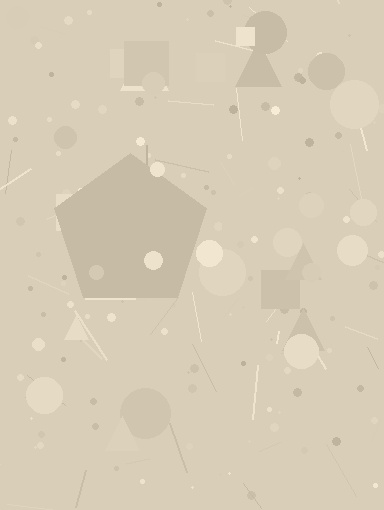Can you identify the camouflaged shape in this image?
The camouflaged shape is a pentagon.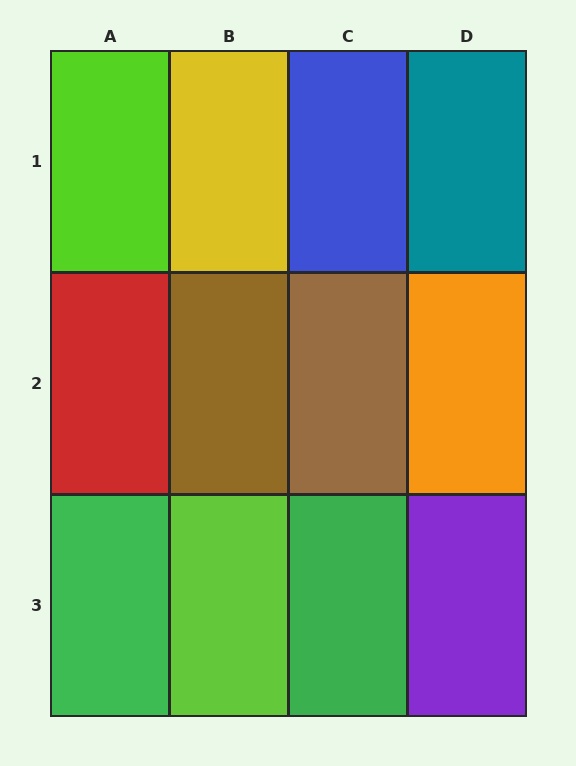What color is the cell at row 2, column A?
Red.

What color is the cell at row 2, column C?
Brown.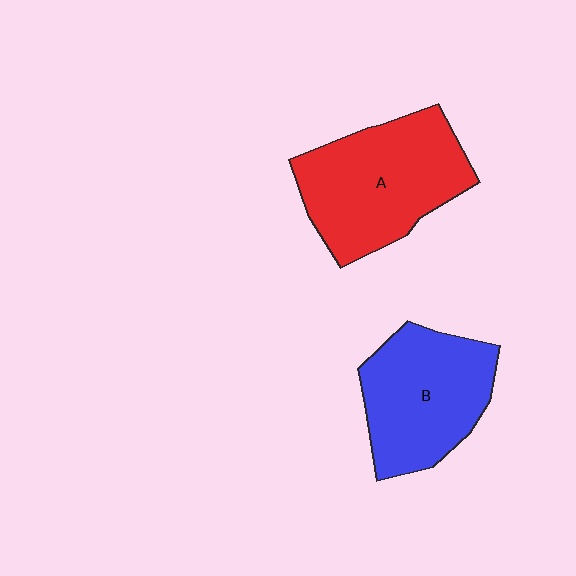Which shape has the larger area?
Shape A (red).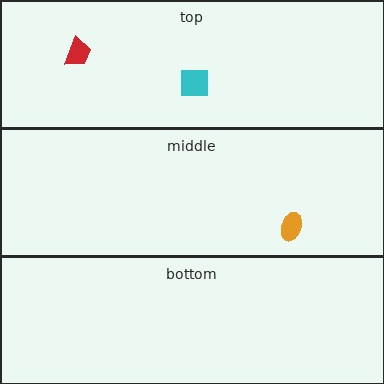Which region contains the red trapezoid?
The top region.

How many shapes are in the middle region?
1.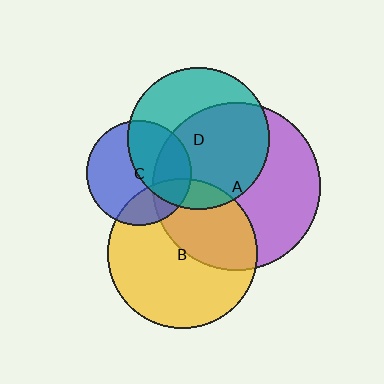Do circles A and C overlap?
Yes.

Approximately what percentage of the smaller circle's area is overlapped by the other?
Approximately 30%.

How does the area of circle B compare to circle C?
Approximately 2.1 times.